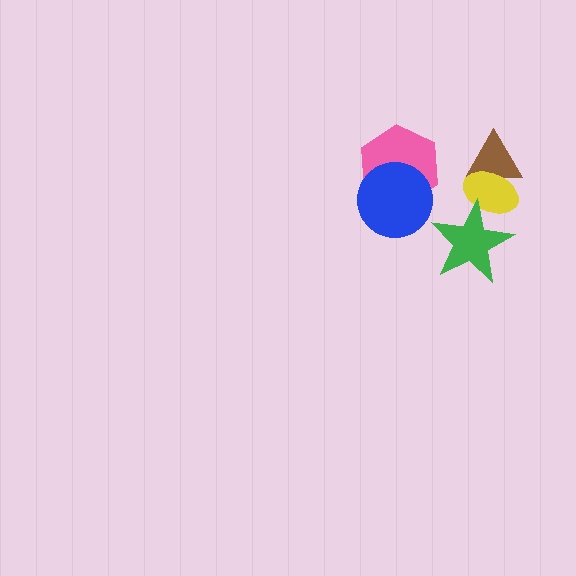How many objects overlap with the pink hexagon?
1 object overlaps with the pink hexagon.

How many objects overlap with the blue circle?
1 object overlaps with the blue circle.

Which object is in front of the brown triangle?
The yellow ellipse is in front of the brown triangle.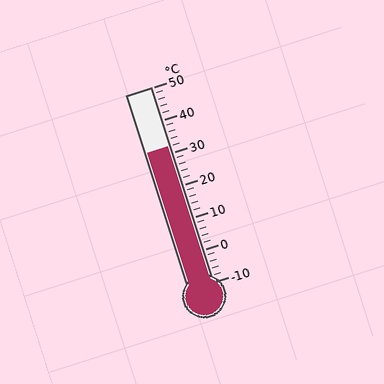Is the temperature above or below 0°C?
The temperature is above 0°C.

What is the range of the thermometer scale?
The thermometer scale ranges from -10°C to 50°C.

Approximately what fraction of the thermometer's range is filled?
The thermometer is filled to approximately 70% of its range.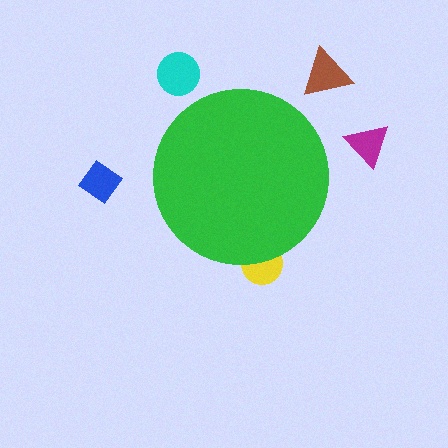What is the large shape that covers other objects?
A green circle.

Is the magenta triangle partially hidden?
No, the magenta triangle is fully visible.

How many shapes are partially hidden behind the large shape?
1 shape is partially hidden.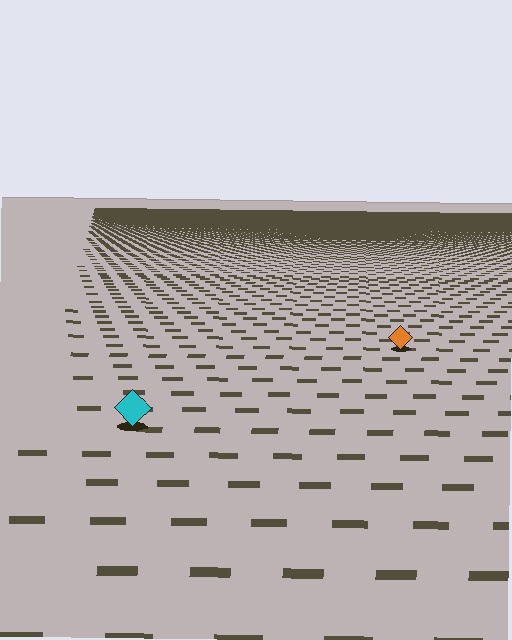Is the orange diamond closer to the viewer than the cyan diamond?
No. The cyan diamond is closer — you can tell from the texture gradient: the ground texture is coarser near it.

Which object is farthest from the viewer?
The orange diamond is farthest from the viewer. It appears smaller and the ground texture around it is denser.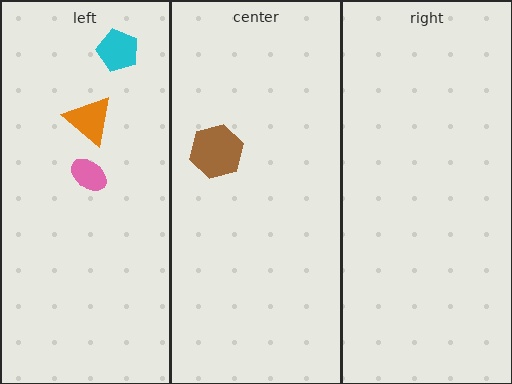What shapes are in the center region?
The brown hexagon.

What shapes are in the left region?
The pink ellipse, the orange triangle, the cyan pentagon.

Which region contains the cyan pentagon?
The left region.